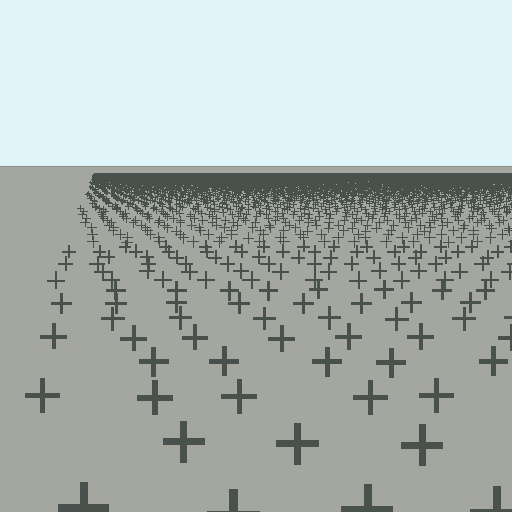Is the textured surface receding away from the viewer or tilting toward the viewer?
The surface is receding away from the viewer. Texture elements get smaller and denser toward the top.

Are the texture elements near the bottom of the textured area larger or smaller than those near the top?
Larger. Near the bottom, elements are closer to the viewer and appear at a bigger on-screen size.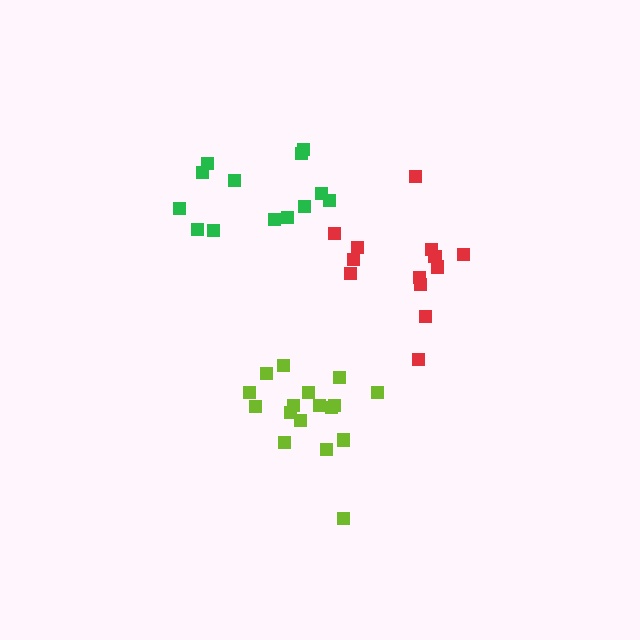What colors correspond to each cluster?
The clusters are colored: lime, green, red.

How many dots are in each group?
Group 1: 17 dots, Group 2: 13 dots, Group 3: 13 dots (43 total).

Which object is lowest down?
The lime cluster is bottommost.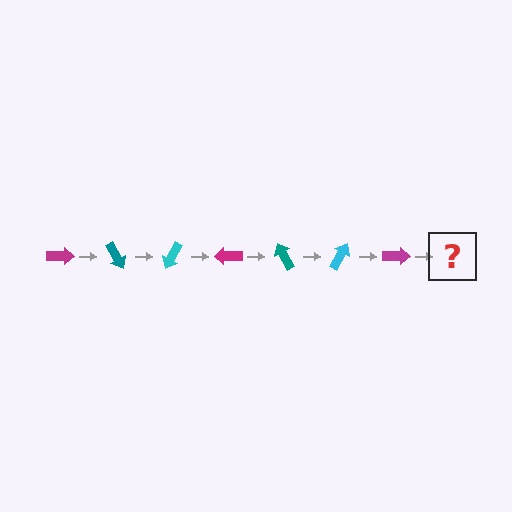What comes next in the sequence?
The next element should be a teal arrow, rotated 420 degrees from the start.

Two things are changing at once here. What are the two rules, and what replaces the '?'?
The two rules are that it rotates 60 degrees each step and the color cycles through magenta, teal, and cyan. The '?' should be a teal arrow, rotated 420 degrees from the start.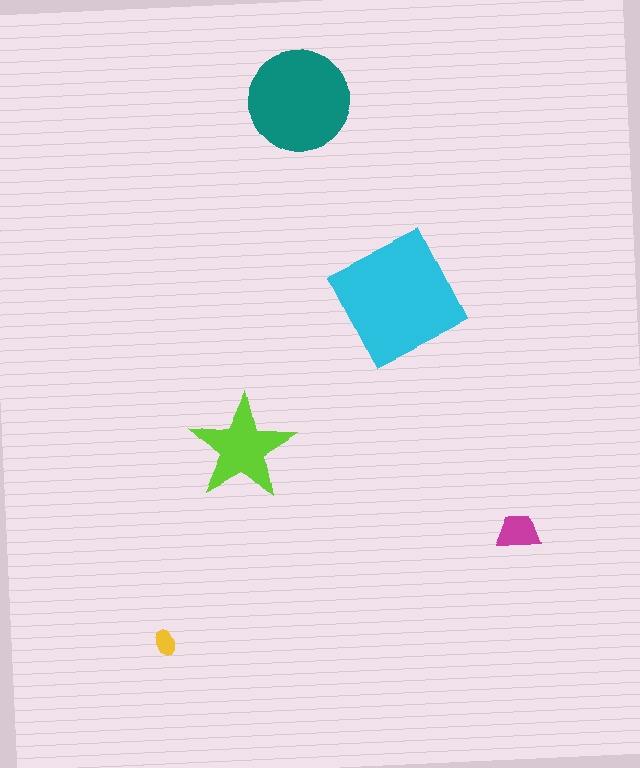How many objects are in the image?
There are 5 objects in the image.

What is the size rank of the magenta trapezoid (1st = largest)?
4th.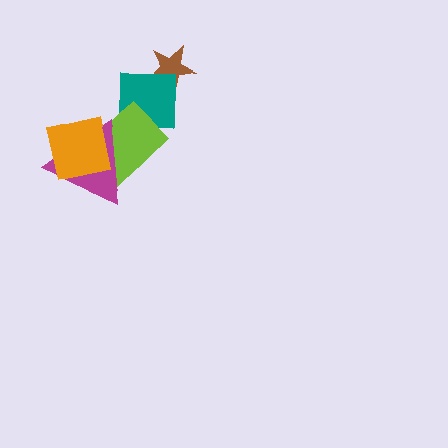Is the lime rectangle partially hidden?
Yes, it is partially covered by another shape.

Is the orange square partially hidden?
No, no other shape covers it.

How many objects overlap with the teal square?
2 objects overlap with the teal square.